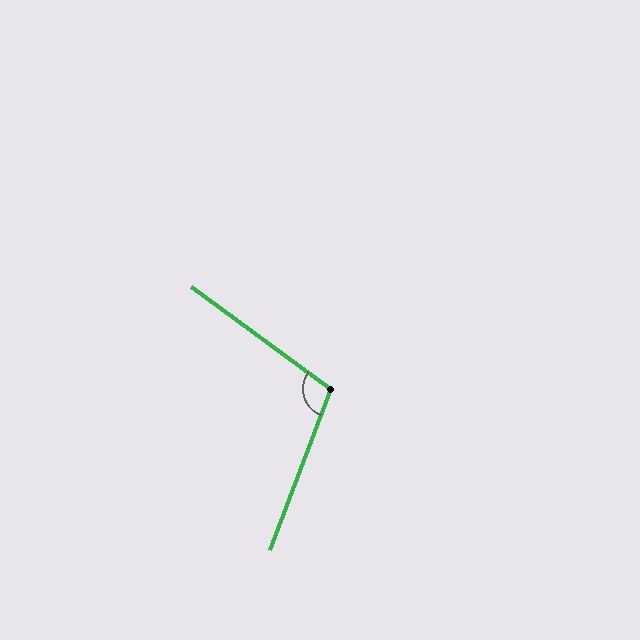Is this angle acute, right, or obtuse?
It is obtuse.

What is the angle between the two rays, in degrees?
Approximately 105 degrees.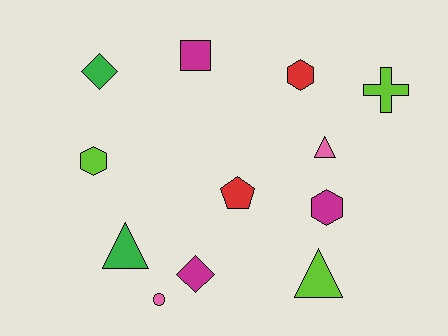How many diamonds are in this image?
There are 2 diamonds.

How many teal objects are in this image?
There are no teal objects.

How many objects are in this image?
There are 12 objects.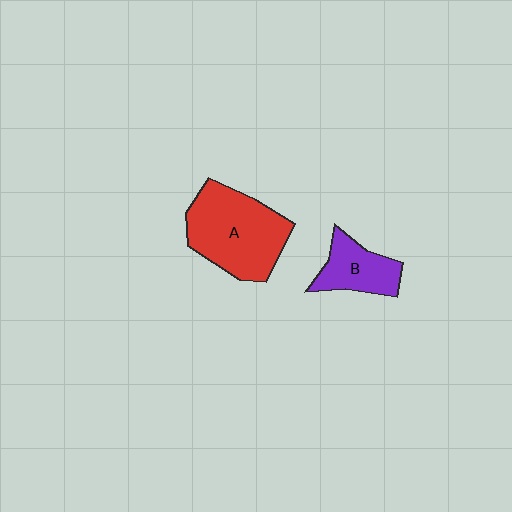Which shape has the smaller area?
Shape B (purple).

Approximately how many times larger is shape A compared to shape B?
Approximately 2.0 times.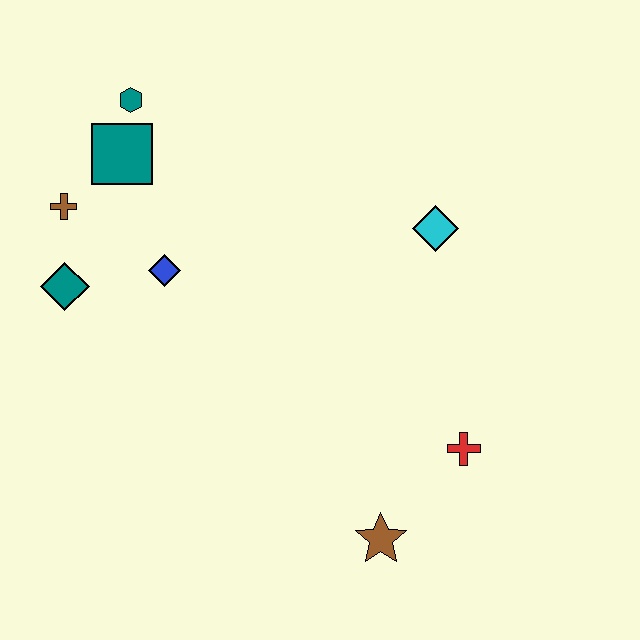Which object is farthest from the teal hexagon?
The brown star is farthest from the teal hexagon.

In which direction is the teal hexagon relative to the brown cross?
The teal hexagon is above the brown cross.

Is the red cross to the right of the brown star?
Yes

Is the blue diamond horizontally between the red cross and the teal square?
Yes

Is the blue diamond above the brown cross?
No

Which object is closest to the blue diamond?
The teal diamond is closest to the blue diamond.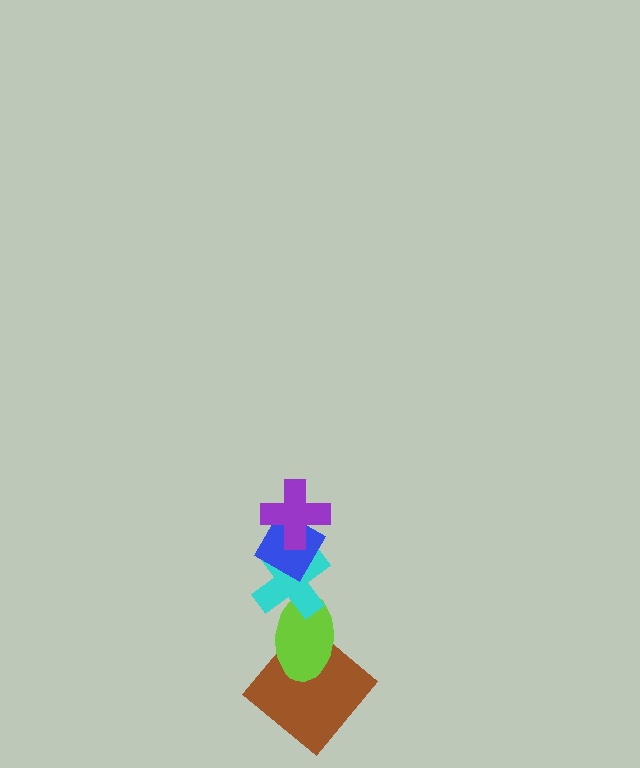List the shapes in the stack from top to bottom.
From top to bottom: the purple cross, the blue diamond, the cyan cross, the lime ellipse, the brown diamond.